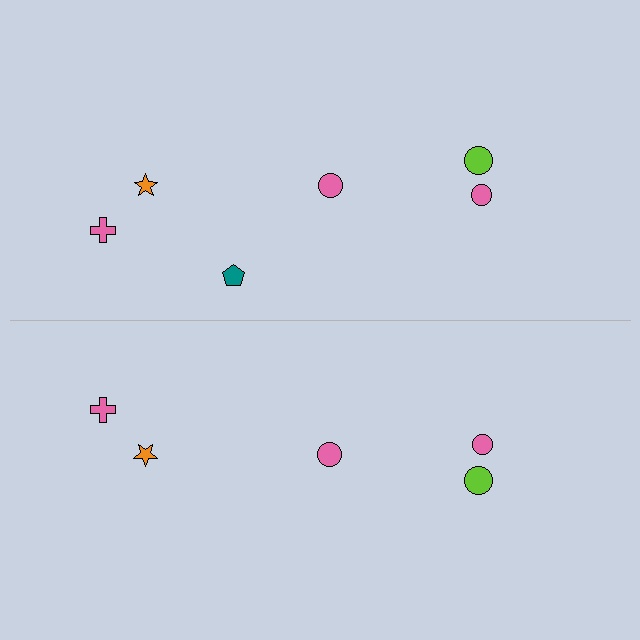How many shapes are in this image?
There are 11 shapes in this image.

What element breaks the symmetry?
A teal pentagon is missing from the bottom side.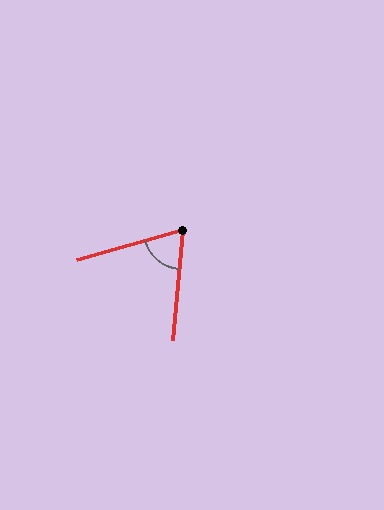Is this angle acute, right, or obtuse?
It is acute.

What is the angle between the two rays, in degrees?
Approximately 69 degrees.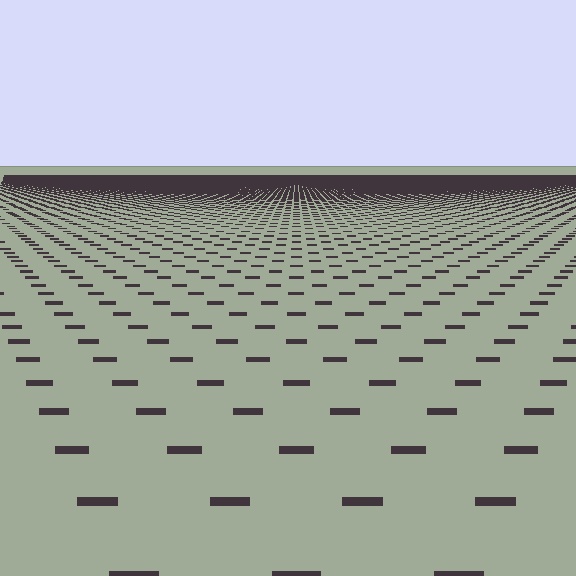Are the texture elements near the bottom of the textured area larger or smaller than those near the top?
Larger. Near the bottom, elements are closer to the viewer and appear at a bigger on-screen size.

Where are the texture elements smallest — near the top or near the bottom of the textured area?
Near the top.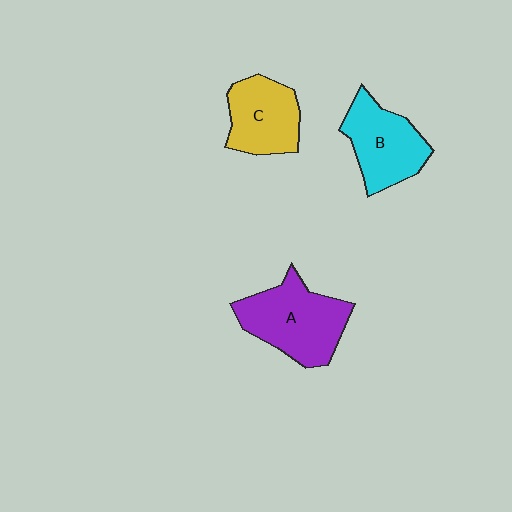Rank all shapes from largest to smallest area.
From largest to smallest: A (purple), B (cyan), C (yellow).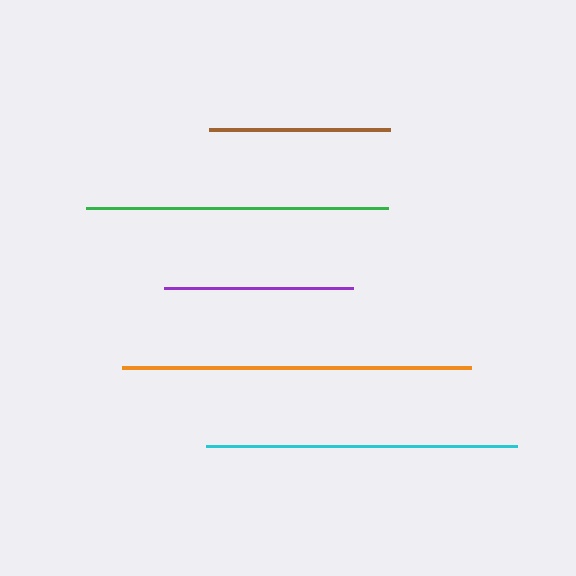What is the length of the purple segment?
The purple segment is approximately 189 pixels long.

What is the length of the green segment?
The green segment is approximately 302 pixels long.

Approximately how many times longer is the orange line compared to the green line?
The orange line is approximately 1.2 times the length of the green line.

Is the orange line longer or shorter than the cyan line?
The orange line is longer than the cyan line.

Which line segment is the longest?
The orange line is the longest at approximately 348 pixels.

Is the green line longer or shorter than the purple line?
The green line is longer than the purple line.